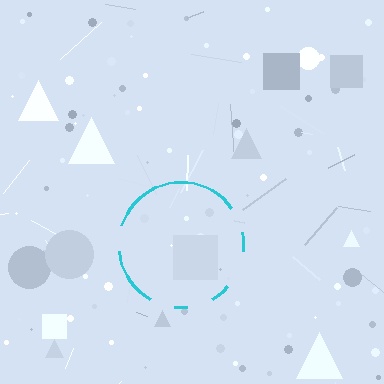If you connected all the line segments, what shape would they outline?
They would outline a circle.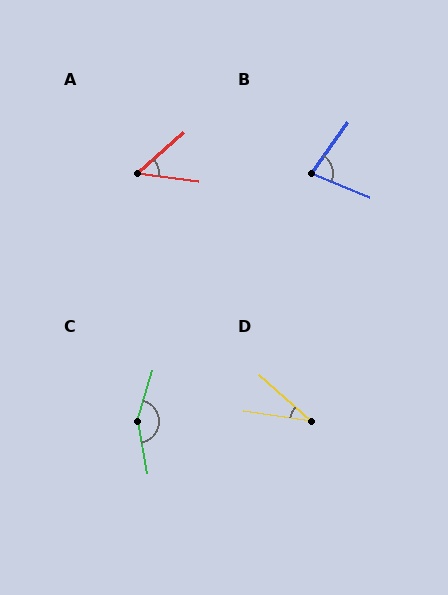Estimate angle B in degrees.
Approximately 76 degrees.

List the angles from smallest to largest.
D (33°), A (48°), B (76°), C (152°).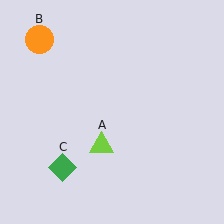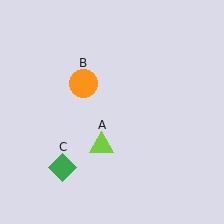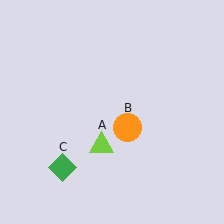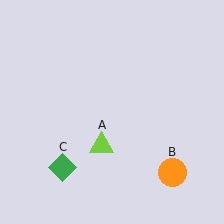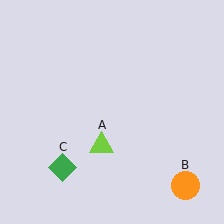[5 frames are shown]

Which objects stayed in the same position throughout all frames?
Lime triangle (object A) and green diamond (object C) remained stationary.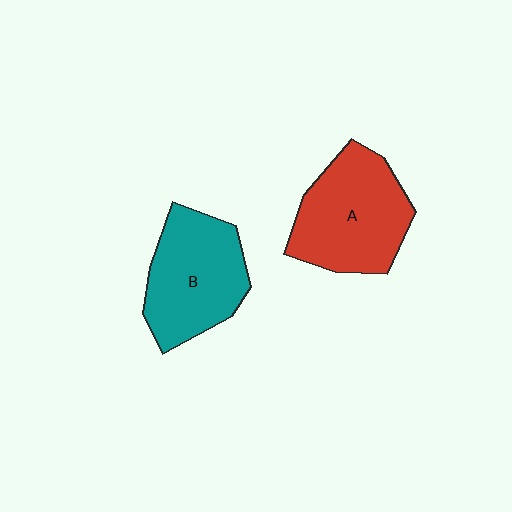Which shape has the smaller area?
Shape B (teal).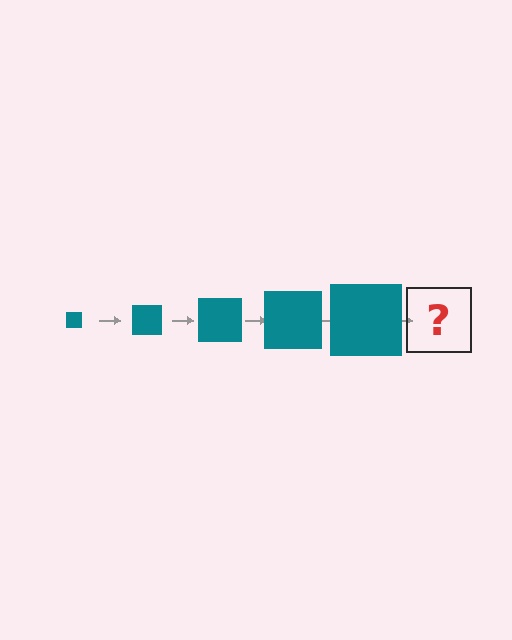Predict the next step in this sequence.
The next step is a teal square, larger than the previous one.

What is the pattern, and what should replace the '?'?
The pattern is that the square gets progressively larger each step. The '?' should be a teal square, larger than the previous one.